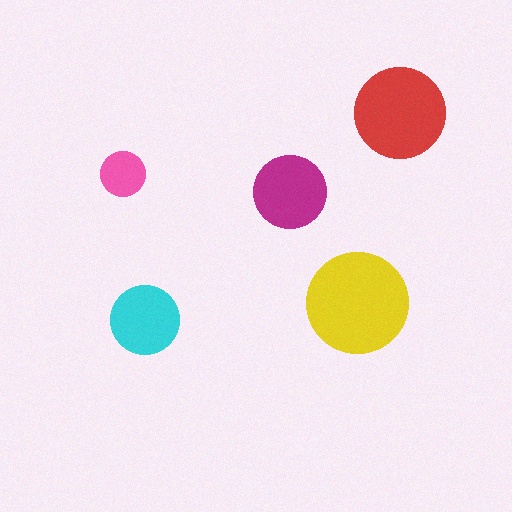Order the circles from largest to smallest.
the yellow one, the red one, the magenta one, the cyan one, the pink one.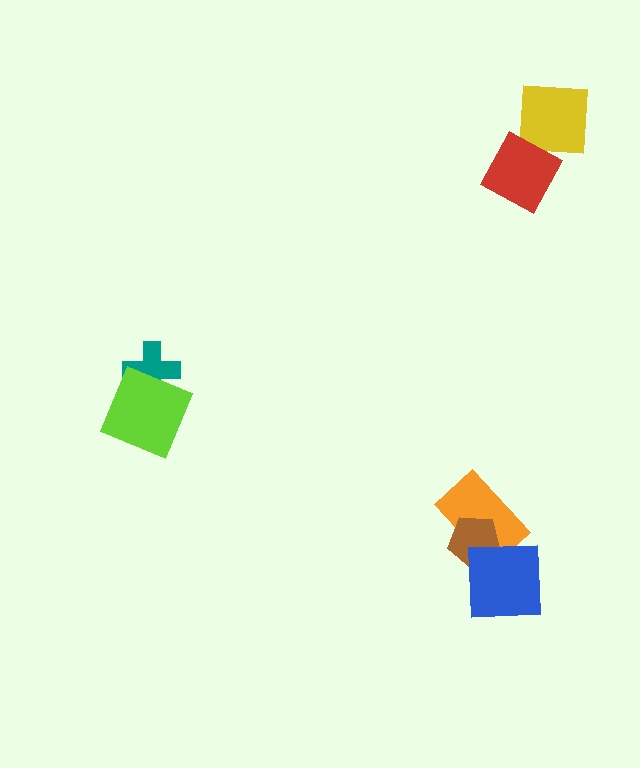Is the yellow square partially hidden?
Yes, it is partially covered by another shape.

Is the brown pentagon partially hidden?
Yes, it is partially covered by another shape.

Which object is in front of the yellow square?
The red square is in front of the yellow square.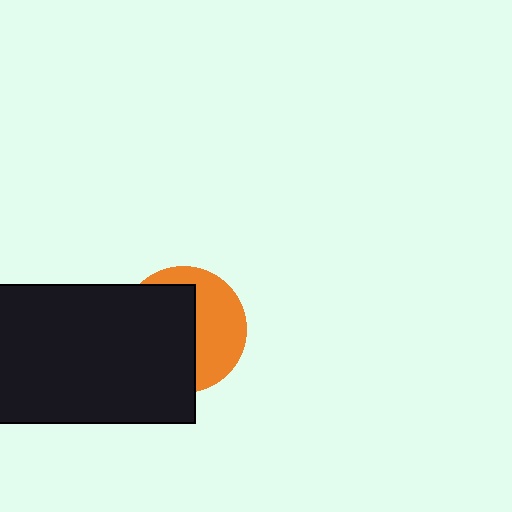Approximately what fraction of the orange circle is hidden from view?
Roughly 56% of the orange circle is hidden behind the black rectangle.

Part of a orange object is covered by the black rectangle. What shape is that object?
It is a circle.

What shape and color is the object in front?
The object in front is a black rectangle.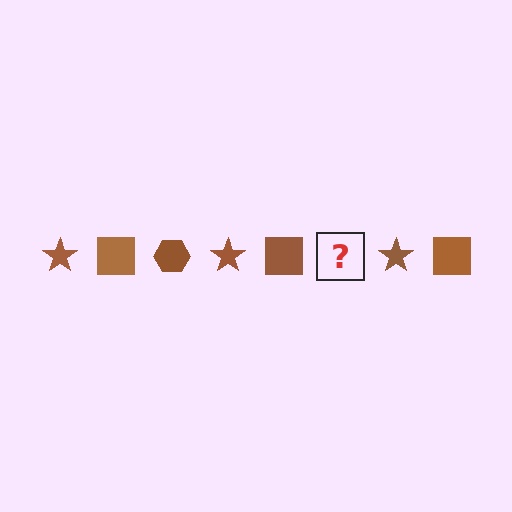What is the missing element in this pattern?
The missing element is a brown hexagon.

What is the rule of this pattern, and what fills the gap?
The rule is that the pattern cycles through star, square, hexagon shapes in brown. The gap should be filled with a brown hexagon.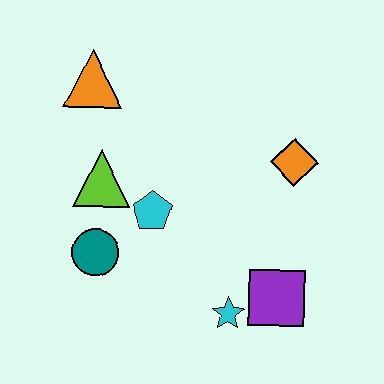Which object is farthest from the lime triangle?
The purple square is farthest from the lime triangle.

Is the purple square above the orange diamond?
No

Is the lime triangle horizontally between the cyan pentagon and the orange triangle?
Yes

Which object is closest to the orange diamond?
The purple square is closest to the orange diamond.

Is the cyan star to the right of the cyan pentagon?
Yes